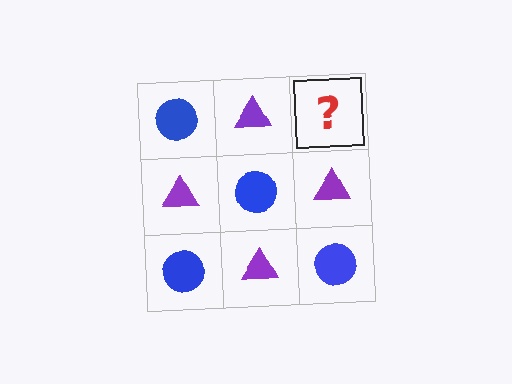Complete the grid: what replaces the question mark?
The question mark should be replaced with a blue circle.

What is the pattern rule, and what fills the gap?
The rule is that it alternates blue circle and purple triangle in a checkerboard pattern. The gap should be filled with a blue circle.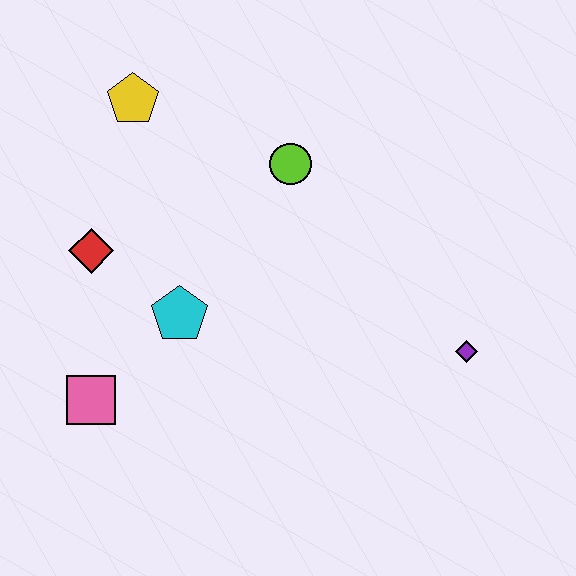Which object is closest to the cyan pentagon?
The red diamond is closest to the cyan pentagon.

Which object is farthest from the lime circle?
The pink square is farthest from the lime circle.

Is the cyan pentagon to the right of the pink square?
Yes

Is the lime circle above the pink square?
Yes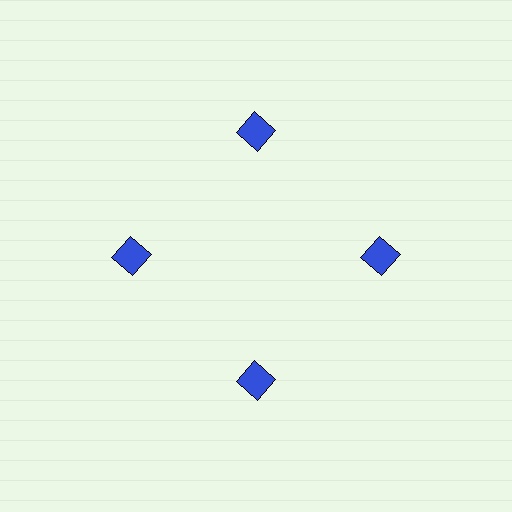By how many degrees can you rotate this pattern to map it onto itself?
The pattern maps onto itself every 90 degrees of rotation.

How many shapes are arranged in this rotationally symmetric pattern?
There are 4 shapes, arranged in 4 groups of 1.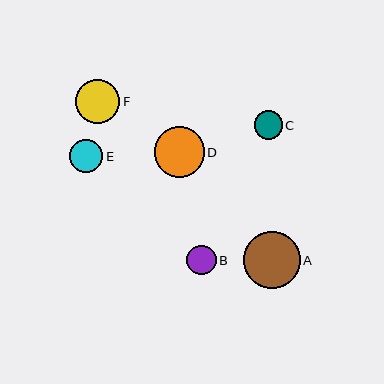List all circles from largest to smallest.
From largest to smallest: A, D, F, E, B, C.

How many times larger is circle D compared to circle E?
Circle D is approximately 1.5 times the size of circle E.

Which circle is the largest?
Circle A is the largest with a size of approximately 57 pixels.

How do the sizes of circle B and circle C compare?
Circle B and circle C are approximately the same size.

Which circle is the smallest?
Circle C is the smallest with a size of approximately 28 pixels.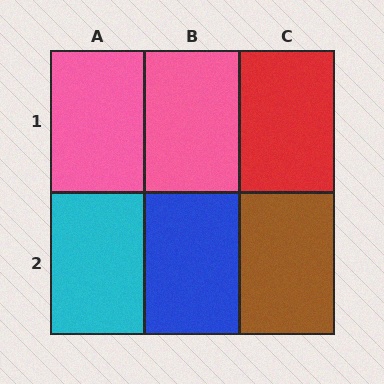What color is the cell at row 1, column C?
Red.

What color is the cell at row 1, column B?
Pink.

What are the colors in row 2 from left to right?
Cyan, blue, brown.